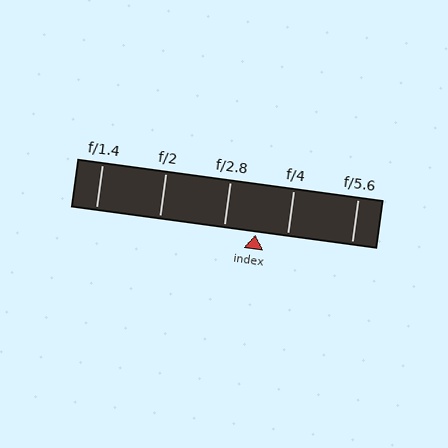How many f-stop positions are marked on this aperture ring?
There are 5 f-stop positions marked.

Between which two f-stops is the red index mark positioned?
The index mark is between f/2.8 and f/4.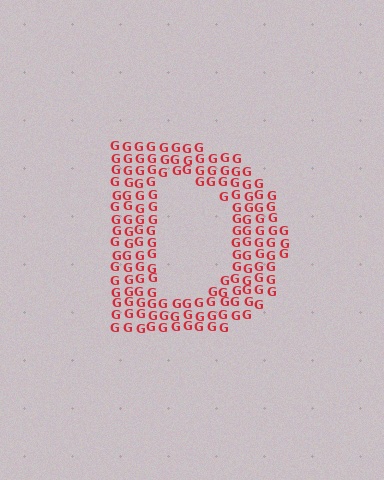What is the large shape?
The large shape is the letter D.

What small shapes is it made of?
It is made of small letter G's.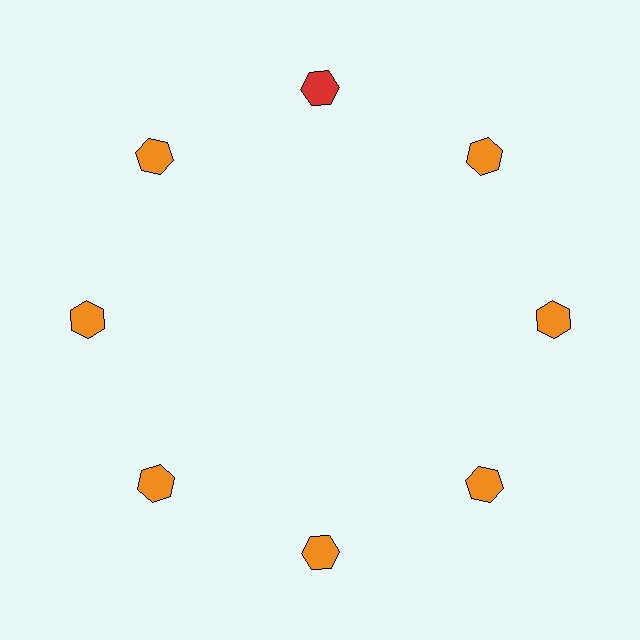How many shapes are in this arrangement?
There are 8 shapes arranged in a ring pattern.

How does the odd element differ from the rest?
It has a different color: red instead of orange.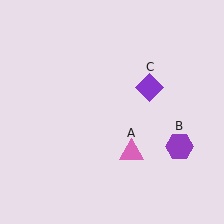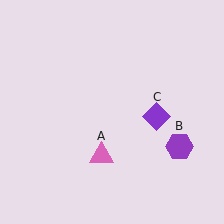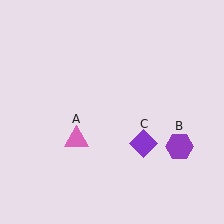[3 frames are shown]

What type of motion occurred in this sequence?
The pink triangle (object A), purple diamond (object C) rotated clockwise around the center of the scene.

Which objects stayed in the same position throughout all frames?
Purple hexagon (object B) remained stationary.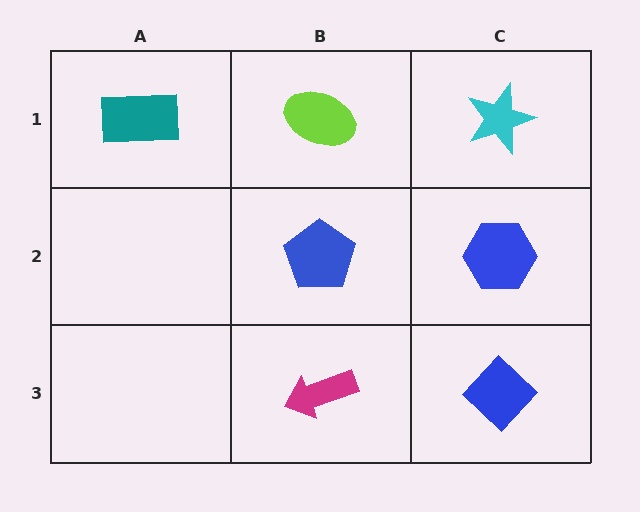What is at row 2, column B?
A blue pentagon.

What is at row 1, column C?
A cyan star.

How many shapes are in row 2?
2 shapes.